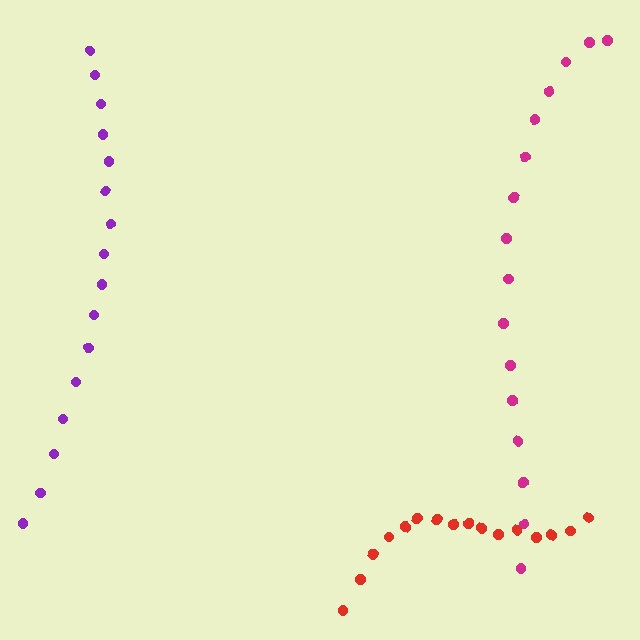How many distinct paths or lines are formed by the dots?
There are 3 distinct paths.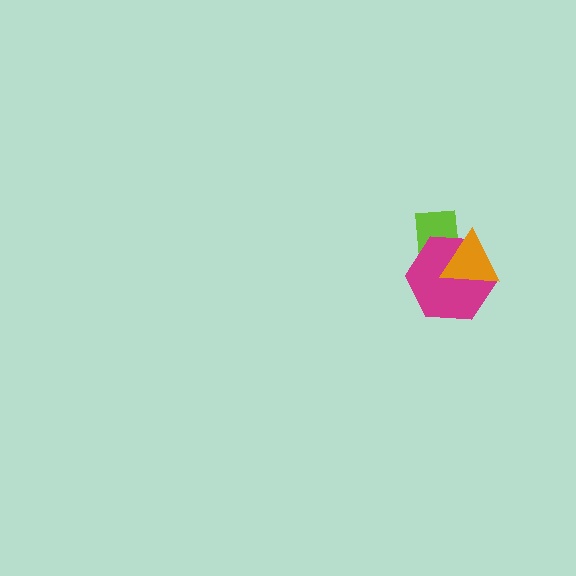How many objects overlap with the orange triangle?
2 objects overlap with the orange triangle.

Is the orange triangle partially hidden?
No, no other shape covers it.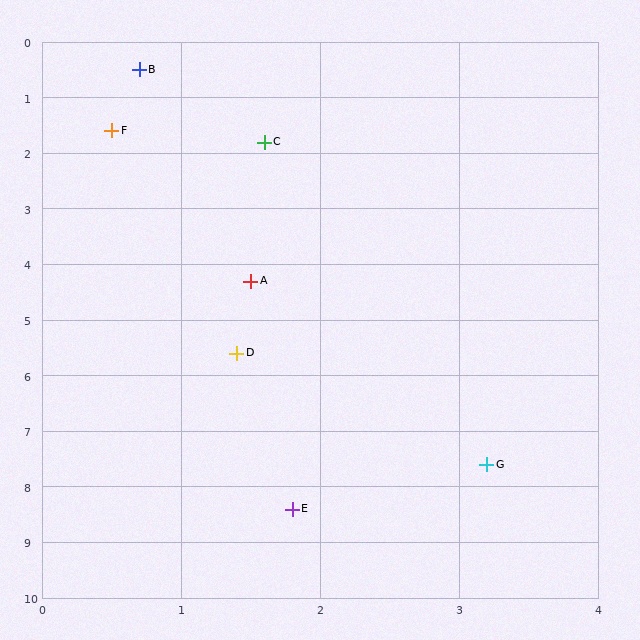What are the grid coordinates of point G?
Point G is at approximately (3.2, 7.6).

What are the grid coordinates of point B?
Point B is at approximately (0.7, 0.5).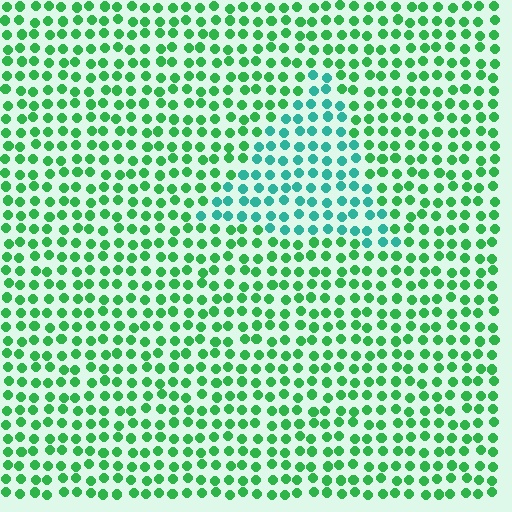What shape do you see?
I see a triangle.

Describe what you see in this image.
The image is filled with small green elements in a uniform arrangement. A triangle-shaped region is visible where the elements are tinted to a slightly different hue, forming a subtle color boundary.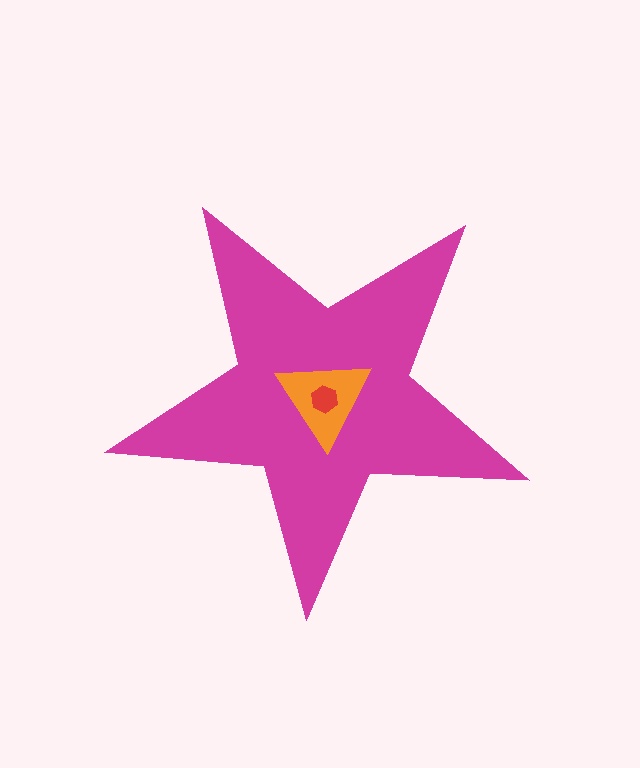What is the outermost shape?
The magenta star.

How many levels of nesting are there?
3.